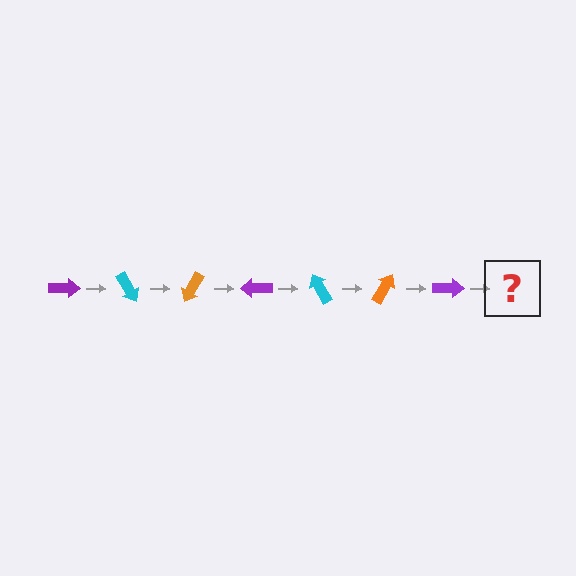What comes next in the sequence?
The next element should be a cyan arrow, rotated 420 degrees from the start.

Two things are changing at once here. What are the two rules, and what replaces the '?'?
The two rules are that it rotates 60 degrees each step and the color cycles through purple, cyan, and orange. The '?' should be a cyan arrow, rotated 420 degrees from the start.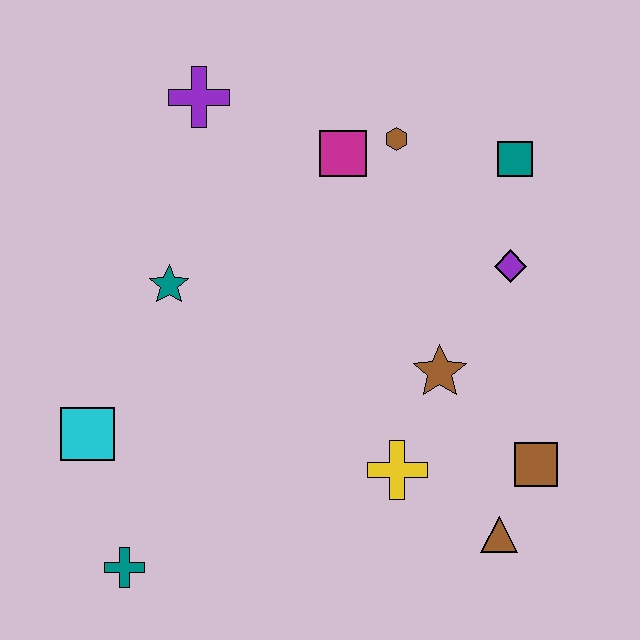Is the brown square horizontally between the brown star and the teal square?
No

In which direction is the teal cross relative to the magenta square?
The teal cross is below the magenta square.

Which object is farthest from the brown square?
The purple cross is farthest from the brown square.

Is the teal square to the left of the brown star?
No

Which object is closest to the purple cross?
The magenta square is closest to the purple cross.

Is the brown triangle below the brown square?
Yes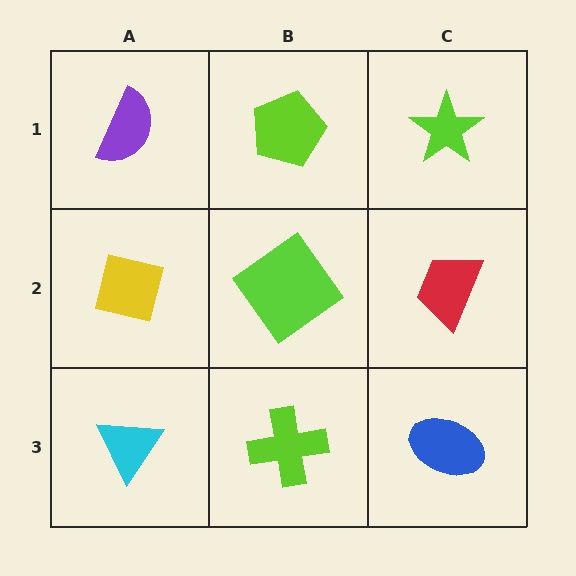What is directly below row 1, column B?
A lime diamond.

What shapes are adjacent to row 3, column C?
A red trapezoid (row 2, column C), a lime cross (row 3, column B).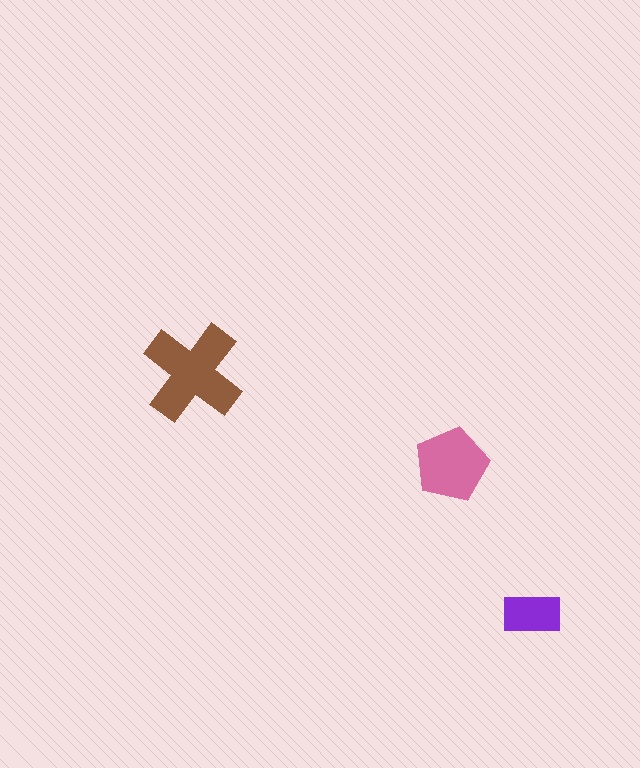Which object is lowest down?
The purple rectangle is bottommost.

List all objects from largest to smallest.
The brown cross, the pink pentagon, the purple rectangle.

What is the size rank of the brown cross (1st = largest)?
1st.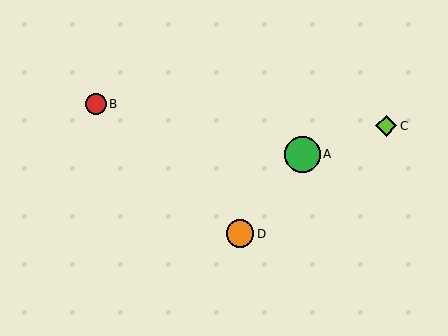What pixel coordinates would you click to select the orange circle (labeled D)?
Click at (240, 234) to select the orange circle D.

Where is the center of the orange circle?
The center of the orange circle is at (240, 234).